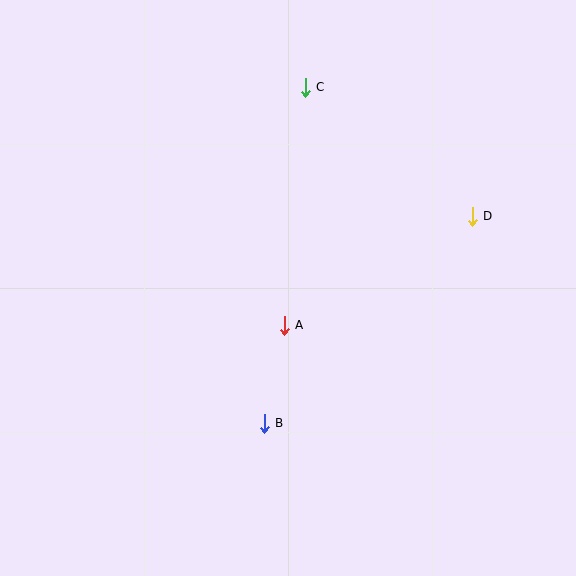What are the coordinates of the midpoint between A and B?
The midpoint between A and B is at (274, 374).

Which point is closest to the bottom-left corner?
Point B is closest to the bottom-left corner.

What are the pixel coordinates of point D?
Point D is at (472, 216).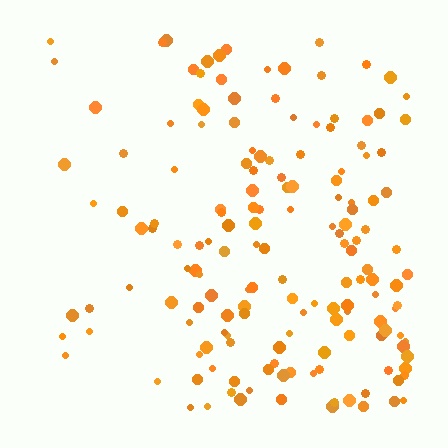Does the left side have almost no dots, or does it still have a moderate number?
Still a moderate number, just noticeably fewer than the right.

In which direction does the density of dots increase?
From left to right, with the right side densest.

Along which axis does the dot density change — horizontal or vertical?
Horizontal.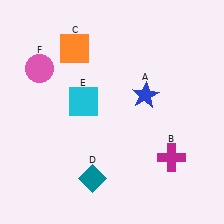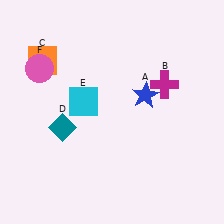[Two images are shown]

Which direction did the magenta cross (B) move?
The magenta cross (B) moved up.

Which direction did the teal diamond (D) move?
The teal diamond (D) moved up.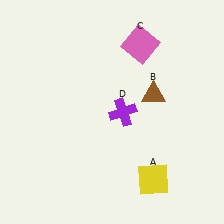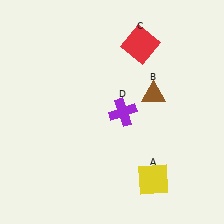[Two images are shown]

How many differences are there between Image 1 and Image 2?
There is 1 difference between the two images.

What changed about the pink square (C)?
In Image 1, C is pink. In Image 2, it changed to red.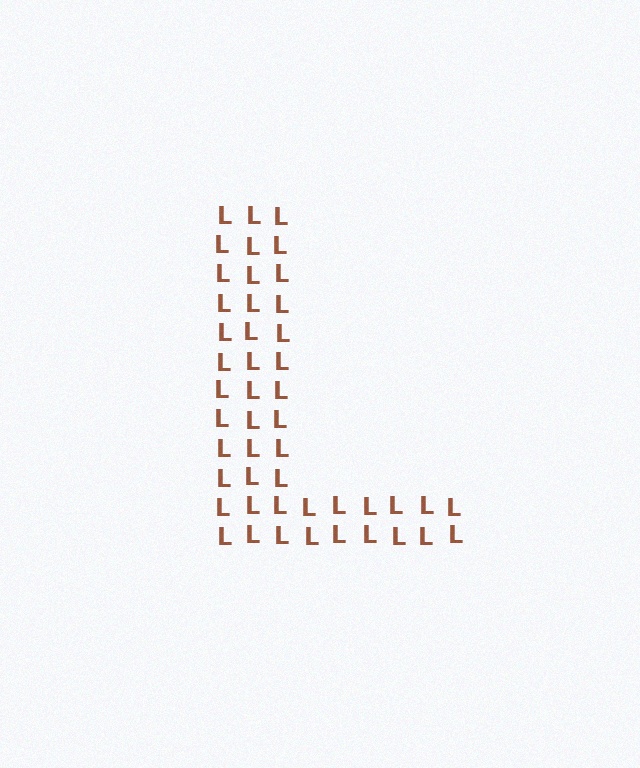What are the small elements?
The small elements are letter L's.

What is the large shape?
The large shape is the letter L.